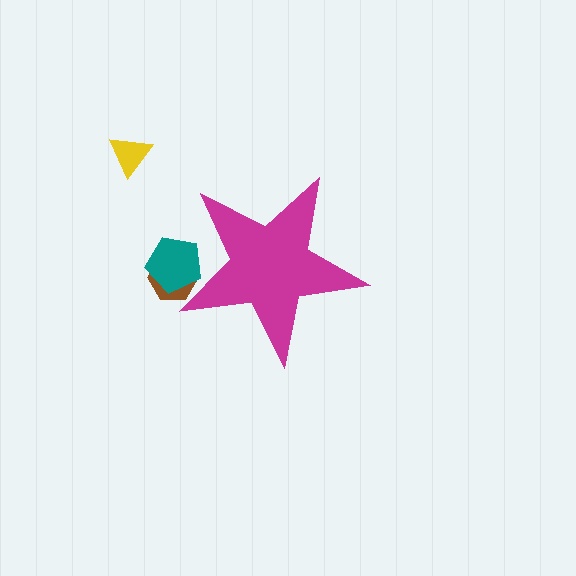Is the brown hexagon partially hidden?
Yes, the brown hexagon is partially hidden behind the magenta star.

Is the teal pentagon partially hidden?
Yes, the teal pentagon is partially hidden behind the magenta star.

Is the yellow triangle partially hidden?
No, the yellow triangle is fully visible.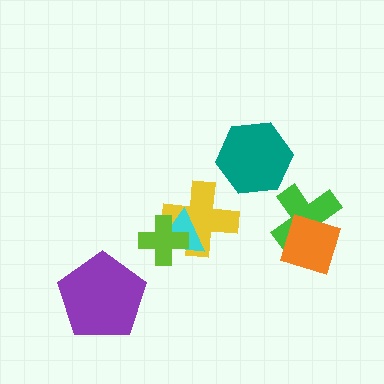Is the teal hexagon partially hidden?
No, no other shape covers it.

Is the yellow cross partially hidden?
Yes, it is partially covered by another shape.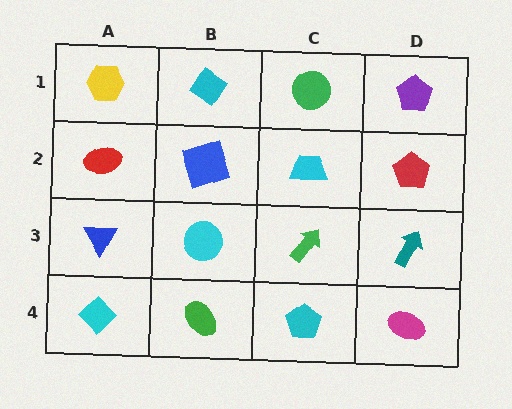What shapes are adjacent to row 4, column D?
A teal arrow (row 3, column D), a cyan pentagon (row 4, column C).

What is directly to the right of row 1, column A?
A cyan diamond.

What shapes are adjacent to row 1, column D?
A red pentagon (row 2, column D), a green circle (row 1, column C).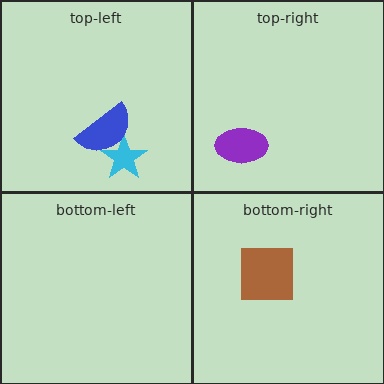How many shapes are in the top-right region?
1.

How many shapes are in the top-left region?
2.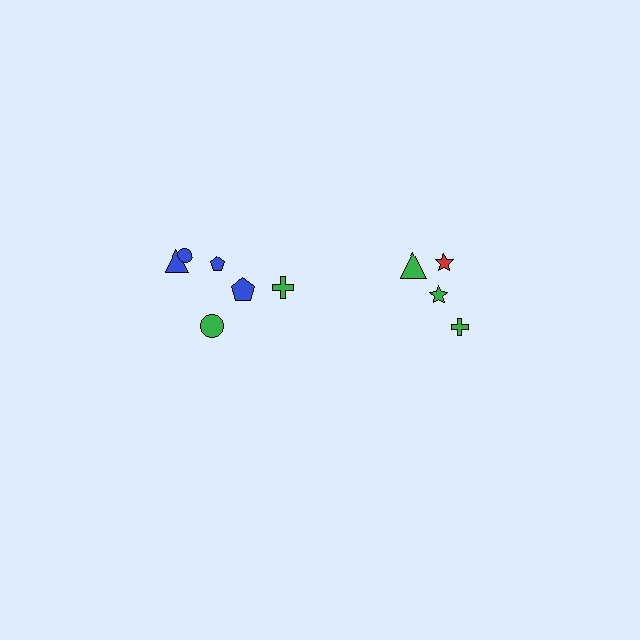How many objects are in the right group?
There are 4 objects.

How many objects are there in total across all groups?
There are 10 objects.